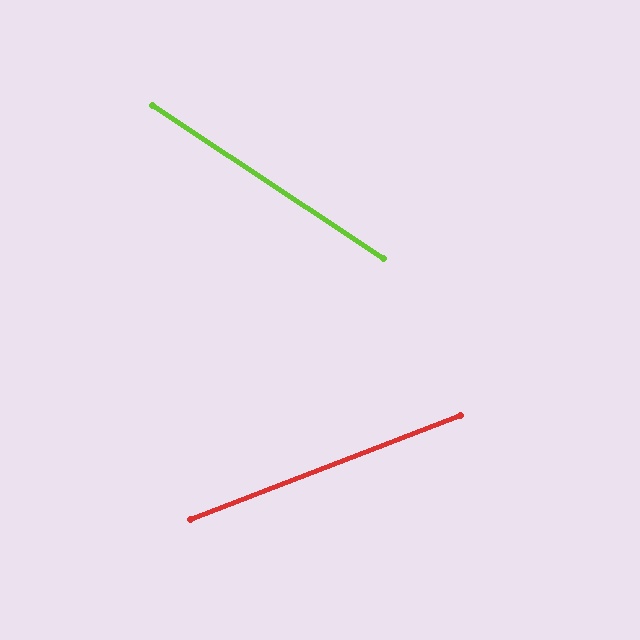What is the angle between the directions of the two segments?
Approximately 55 degrees.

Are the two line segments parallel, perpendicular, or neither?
Neither parallel nor perpendicular — they differ by about 55°.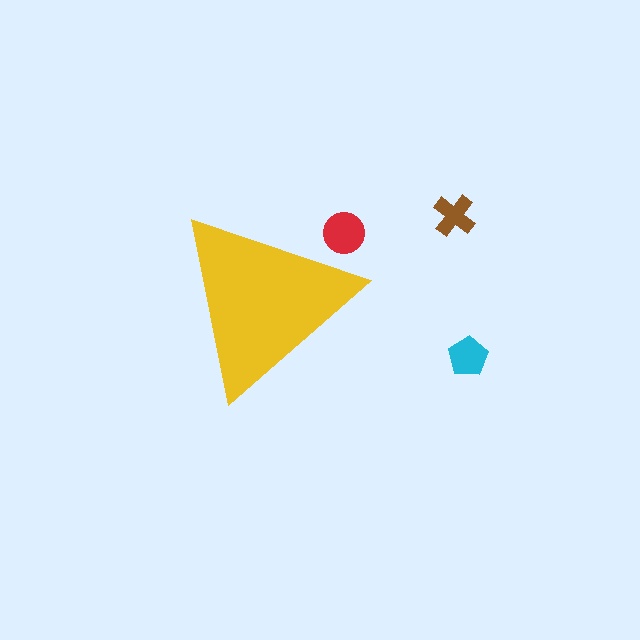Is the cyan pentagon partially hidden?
No, the cyan pentagon is fully visible.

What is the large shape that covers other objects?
A yellow triangle.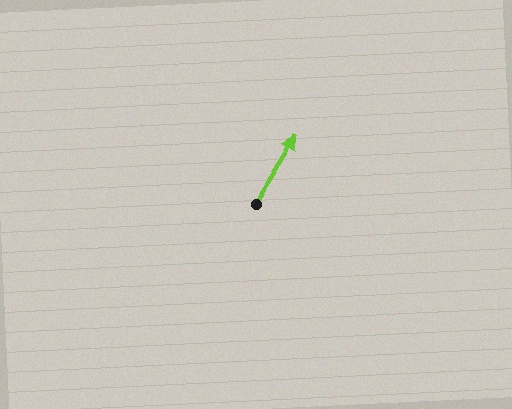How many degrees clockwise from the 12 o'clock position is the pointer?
Approximately 32 degrees.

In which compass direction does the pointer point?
Northeast.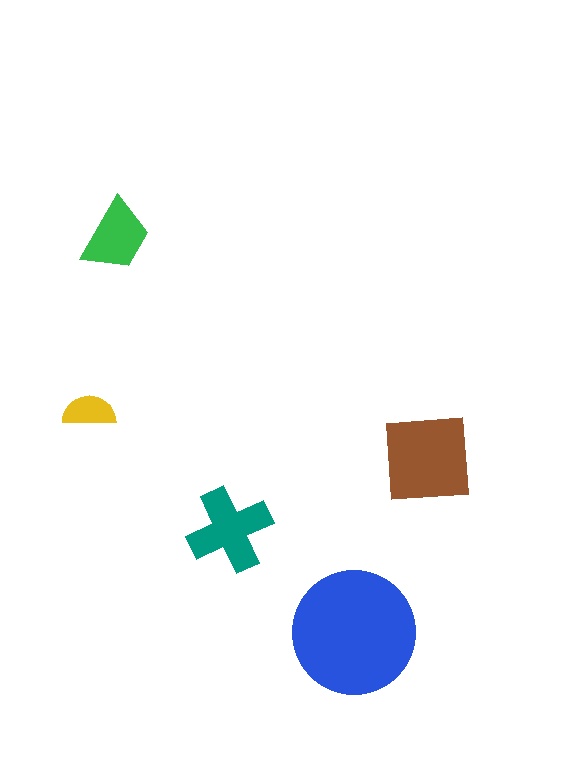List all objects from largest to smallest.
The blue circle, the brown square, the teal cross, the green trapezoid, the yellow semicircle.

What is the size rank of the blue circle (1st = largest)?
1st.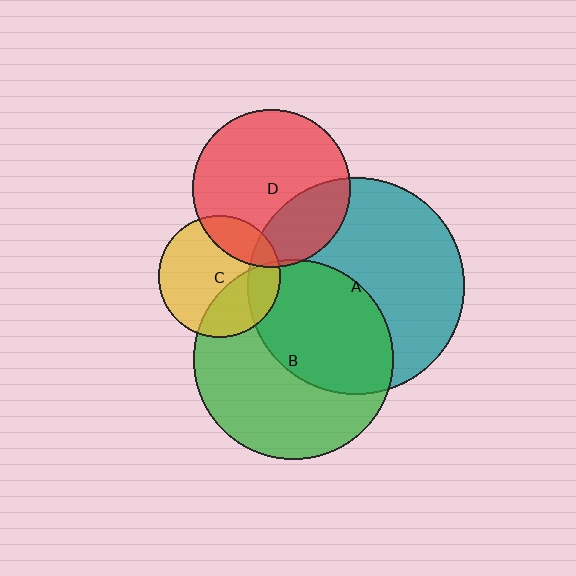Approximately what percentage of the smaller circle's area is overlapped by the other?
Approximately 30%.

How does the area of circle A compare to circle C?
Approximately 3.2 times.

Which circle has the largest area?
Circle A (teal).